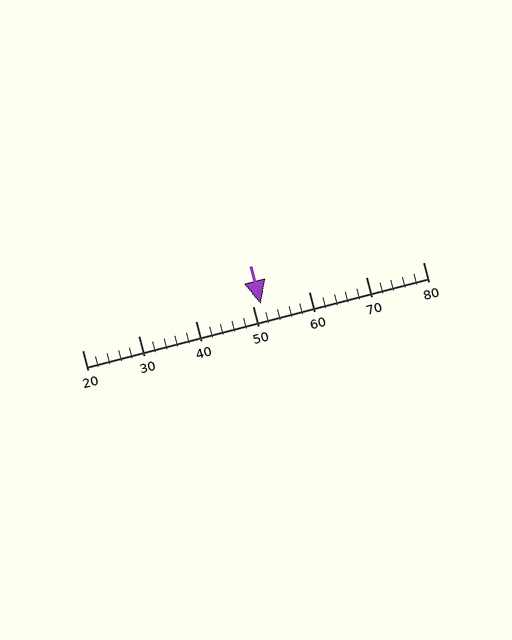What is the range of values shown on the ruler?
The ruler shows values from 20 to 80.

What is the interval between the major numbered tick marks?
The major tick marks are spaced 10 units apart.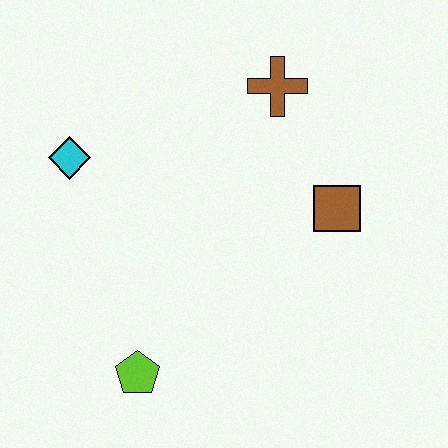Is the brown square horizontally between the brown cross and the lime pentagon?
No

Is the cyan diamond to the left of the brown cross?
Yes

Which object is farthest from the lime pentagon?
The brown cross is farthest from the lime pentagon.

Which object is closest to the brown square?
The brown cross is closest to the brown square.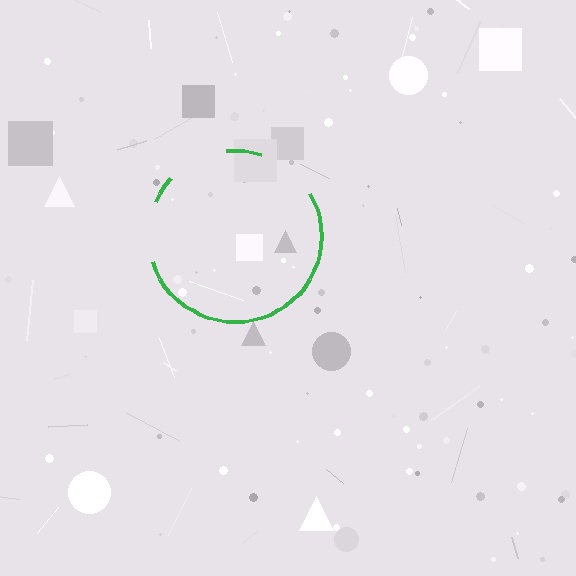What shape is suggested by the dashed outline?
The dashed outline suggests a circle.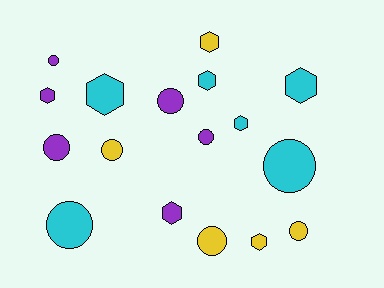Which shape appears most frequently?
Circle, with 9 objects.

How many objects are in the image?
There are 17 objects.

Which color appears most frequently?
Purple, with 6 objects.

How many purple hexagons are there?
There are 2 purple hexagons.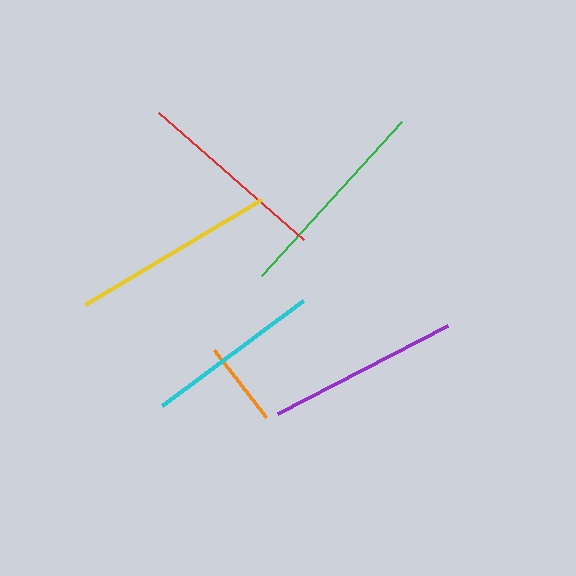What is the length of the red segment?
The red segment is approximately 193 pixels long.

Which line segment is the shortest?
The orange line is the shortest at approximately 85 pixels.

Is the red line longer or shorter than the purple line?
The red line is longer than the purple line.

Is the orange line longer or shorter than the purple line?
The purple line is longer than the orange line.